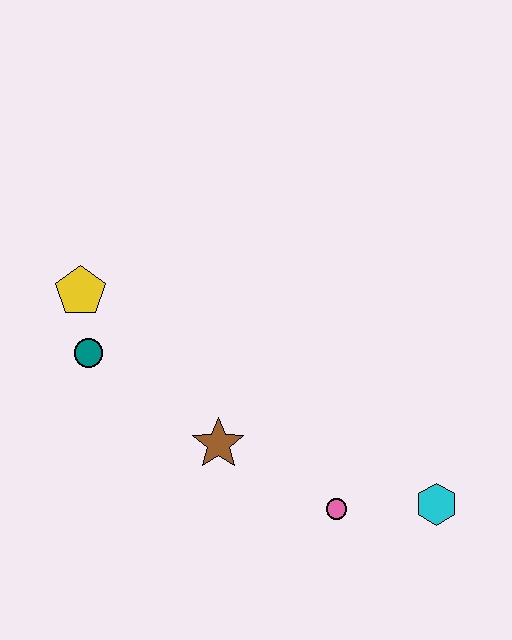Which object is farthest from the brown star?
The cyan hexagon is farthest from the brown star.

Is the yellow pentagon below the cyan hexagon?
No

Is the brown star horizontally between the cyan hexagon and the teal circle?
Yes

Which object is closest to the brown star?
The pink circle is closest to the brown star.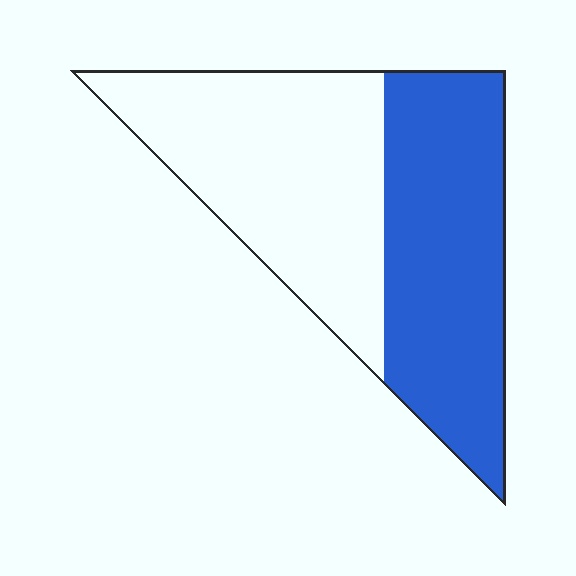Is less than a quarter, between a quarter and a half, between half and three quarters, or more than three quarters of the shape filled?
Between a quarter and a half.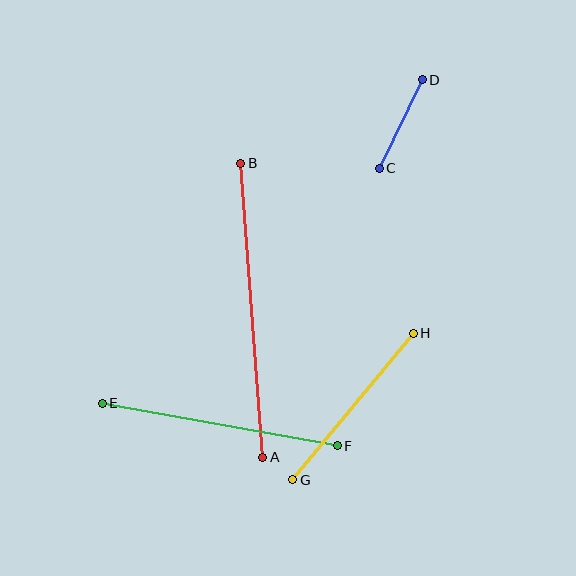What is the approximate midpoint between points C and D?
The midpoint is at approximately (401, 124) pixels.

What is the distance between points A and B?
The distance is approximately 295 pixels.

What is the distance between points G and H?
The distance is approximately 190 pixels.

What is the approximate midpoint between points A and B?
The midpoint is at approximately (252, 310) pixels.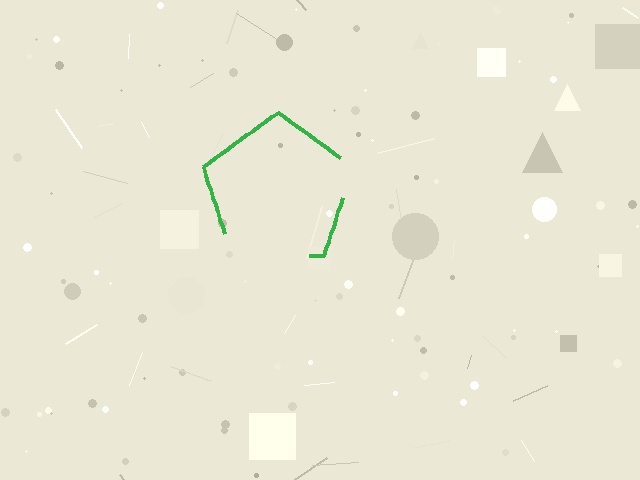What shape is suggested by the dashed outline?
The dashed outline suggests a pentagon.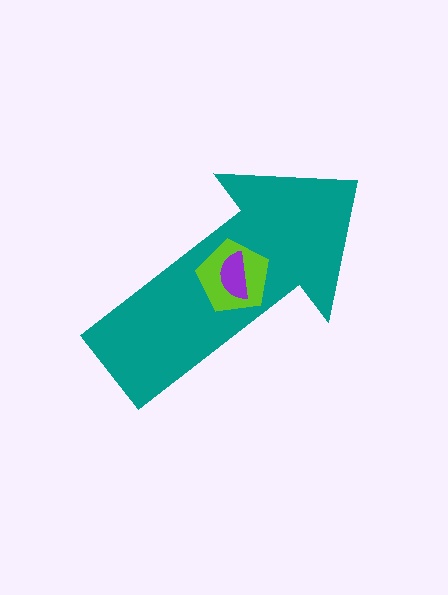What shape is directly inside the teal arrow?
The lime pentagon.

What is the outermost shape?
The teal arrow.